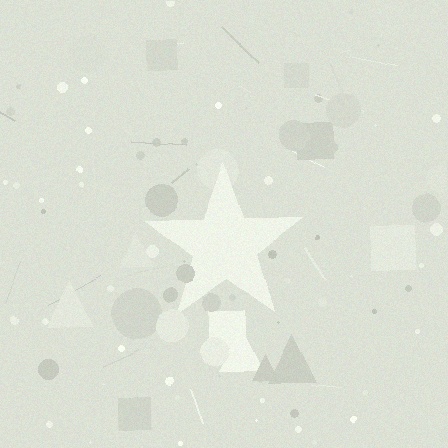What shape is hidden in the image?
A star is hidden in the image.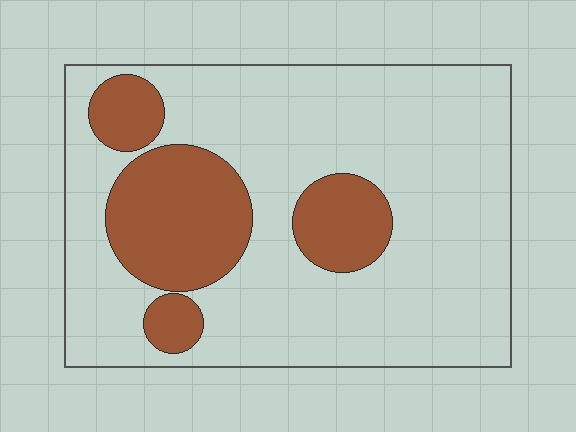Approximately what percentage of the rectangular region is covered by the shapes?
Approximately 25%.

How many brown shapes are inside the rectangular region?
4.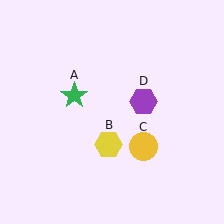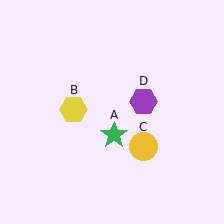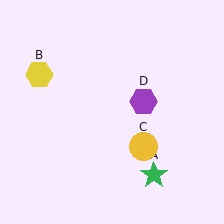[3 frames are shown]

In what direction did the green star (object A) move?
The green star (object A) moved down and to the right.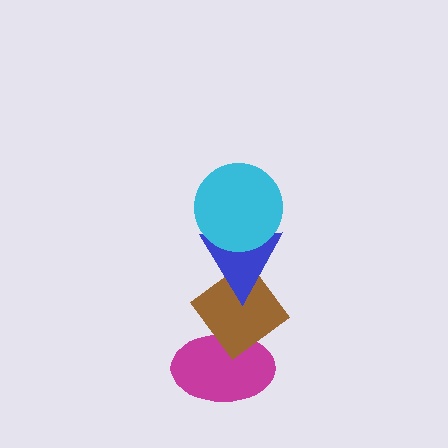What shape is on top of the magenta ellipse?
The brown diamond is on top of the magenta ellipse.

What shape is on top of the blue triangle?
The cyan circle is on top of the blue triangle.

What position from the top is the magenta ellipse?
The magenta ellipse is 4th from the top.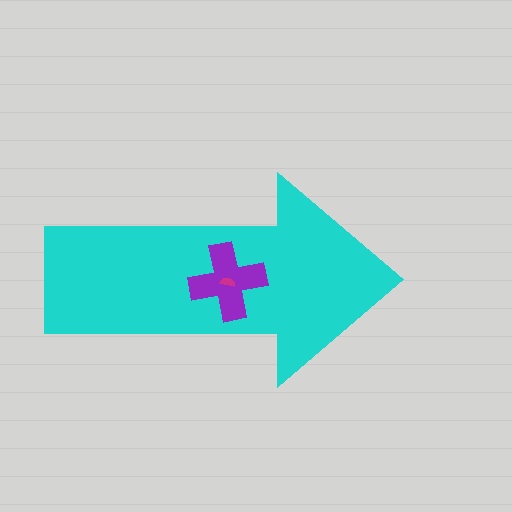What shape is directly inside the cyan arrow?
The purple cross.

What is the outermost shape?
The cyan arrow.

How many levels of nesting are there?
3.